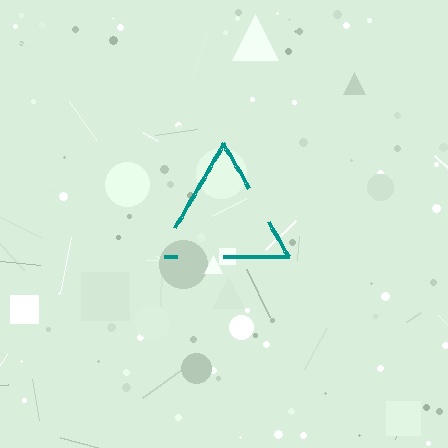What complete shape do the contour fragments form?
The contour fragments form a triangle.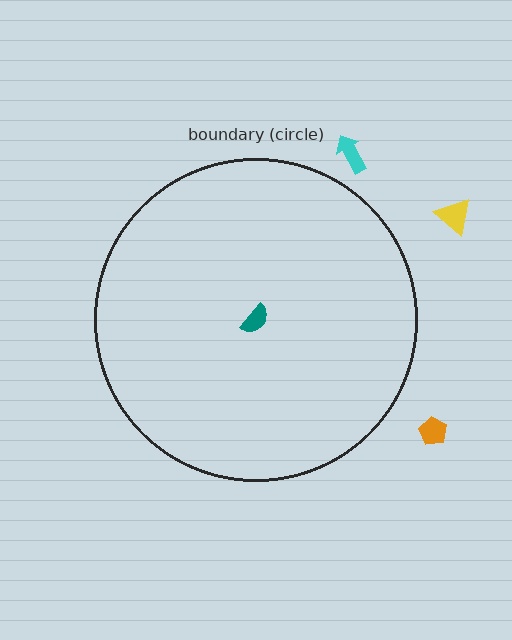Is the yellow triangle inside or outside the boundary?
Outside.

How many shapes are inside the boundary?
1 inside, 3 outside.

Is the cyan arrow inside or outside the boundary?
Outside.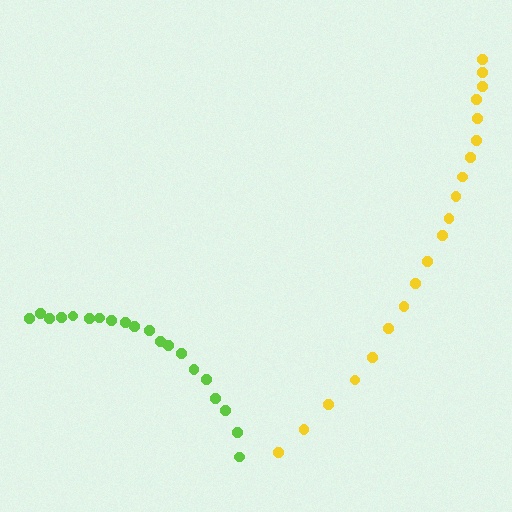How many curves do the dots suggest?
There are 2 distinct paths.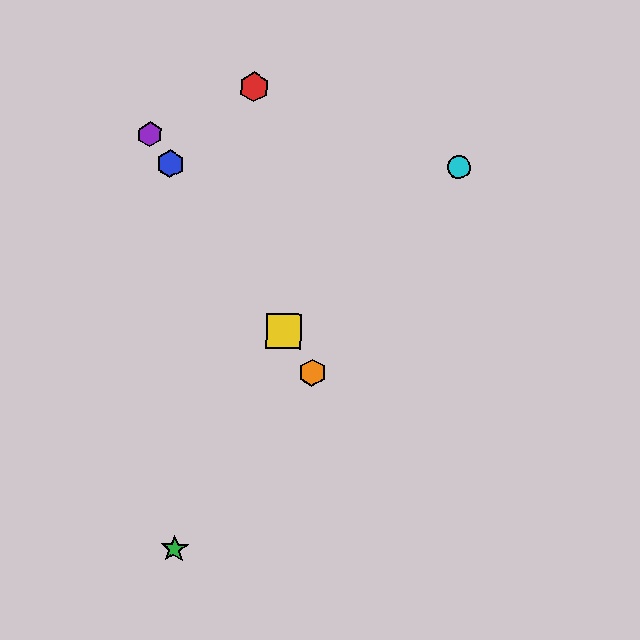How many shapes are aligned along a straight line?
4 shapes (the blue hexagon, the yellow square, the purple hexagon, the orange hexagon) are aligned along a straight line.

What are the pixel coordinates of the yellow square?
The yellow square is at (284, 332).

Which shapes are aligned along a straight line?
The blue hexagon, the yellow square, the purple hexagon, the orange hexagon are aligned along a straight line.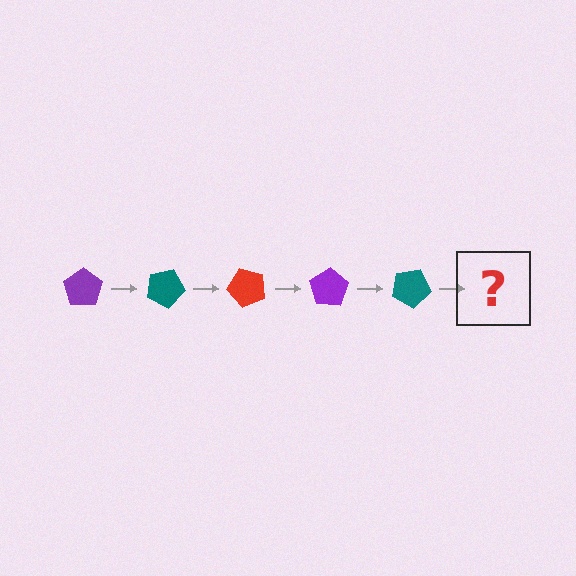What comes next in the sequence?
The next element should be a red pentagon, rotated 125 degrees from the start.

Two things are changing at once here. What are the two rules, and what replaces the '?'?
The two rules are that it rotates 25 degrees each step and the color cycles through purple, teal, and red. The '?' should be a red pentagon, rotated 125 degrees from the start.